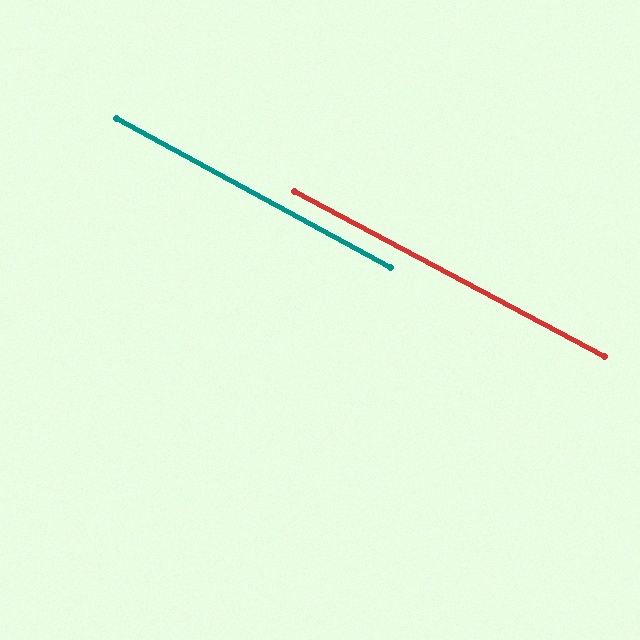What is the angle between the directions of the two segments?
Approximately 0 degrees.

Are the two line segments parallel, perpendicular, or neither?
Parallel — their directions differ by only 0.5°.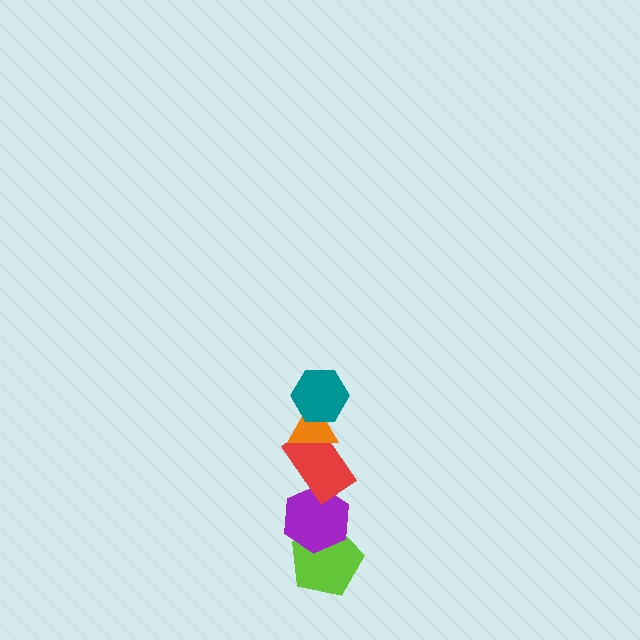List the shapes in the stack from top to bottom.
From top to bottom: the teal hexagon, the orange triangle, the red rectangle, the purple hexagon, the lime pentagon.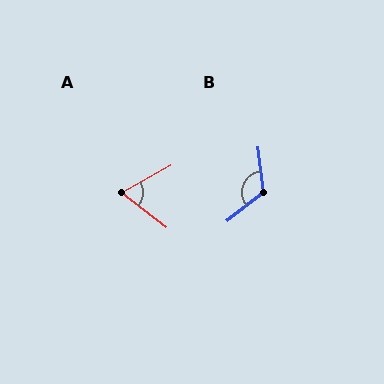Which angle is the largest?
B, at approximately 120 degrees.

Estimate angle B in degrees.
Approximately 120 degrees.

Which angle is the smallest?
A, at approximately 66 degrees.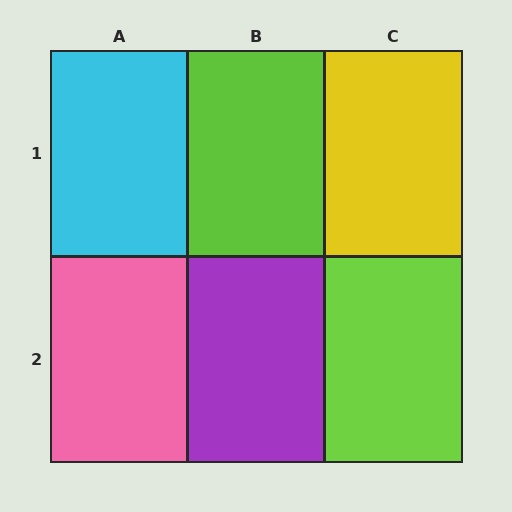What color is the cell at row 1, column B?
Lime.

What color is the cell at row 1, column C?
Yellow.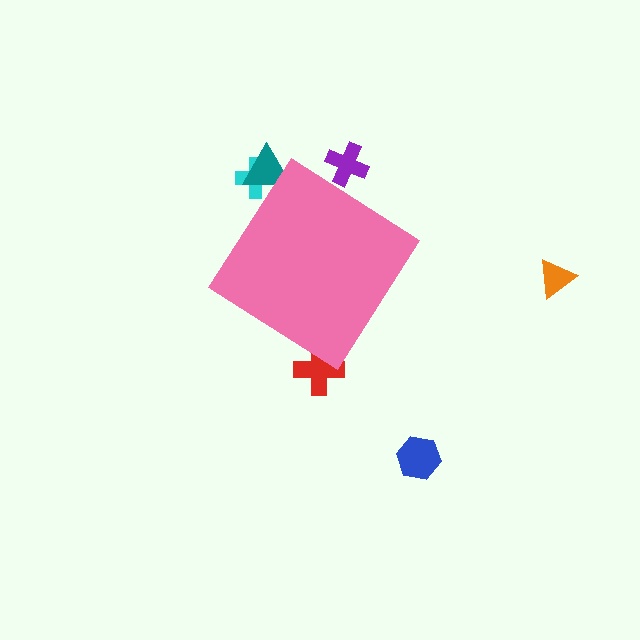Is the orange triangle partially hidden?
No, the orange triangle is fully visible.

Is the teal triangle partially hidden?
Yes, the teal triangle is partially hidden behind the pink diamond.